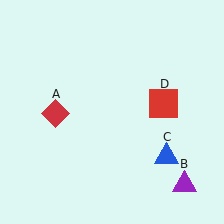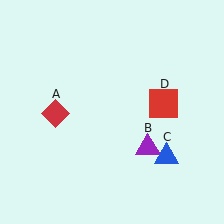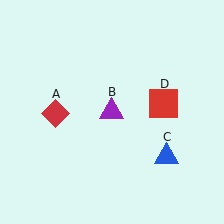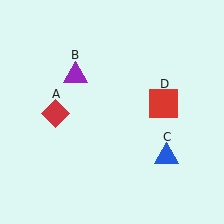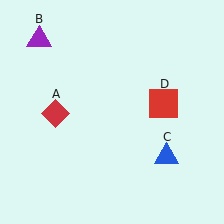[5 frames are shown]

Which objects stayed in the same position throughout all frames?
Red diamond (object A) and blue triangle (object C) and red square (object D) remained stationary.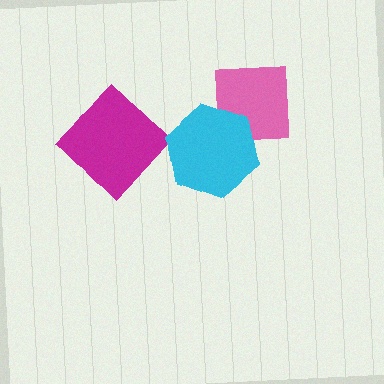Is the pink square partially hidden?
Yes, it is partially covered by another shape.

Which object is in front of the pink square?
The cyan hexagon is in front of the pink square.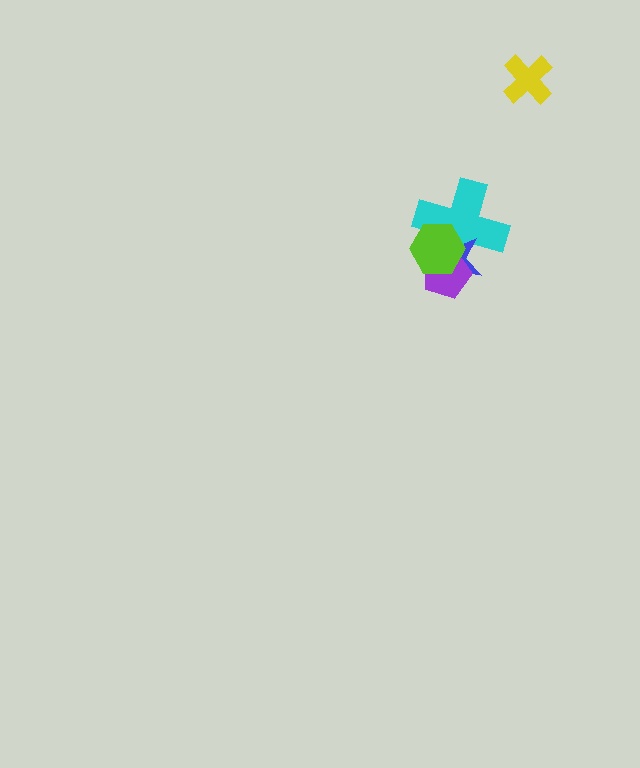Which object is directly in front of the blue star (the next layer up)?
The purple pentagon is directly in front of the blue star.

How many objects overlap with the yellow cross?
0 objects overlap with the yellow cross.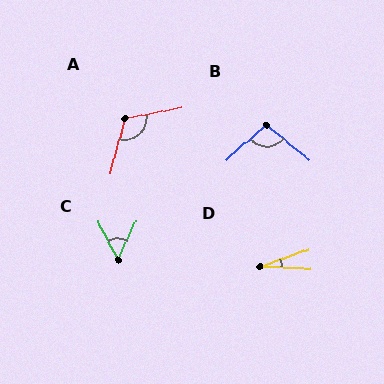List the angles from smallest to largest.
D (22°), C (52°), B (101°), A (115°).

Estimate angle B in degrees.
Approximately 101 degrees.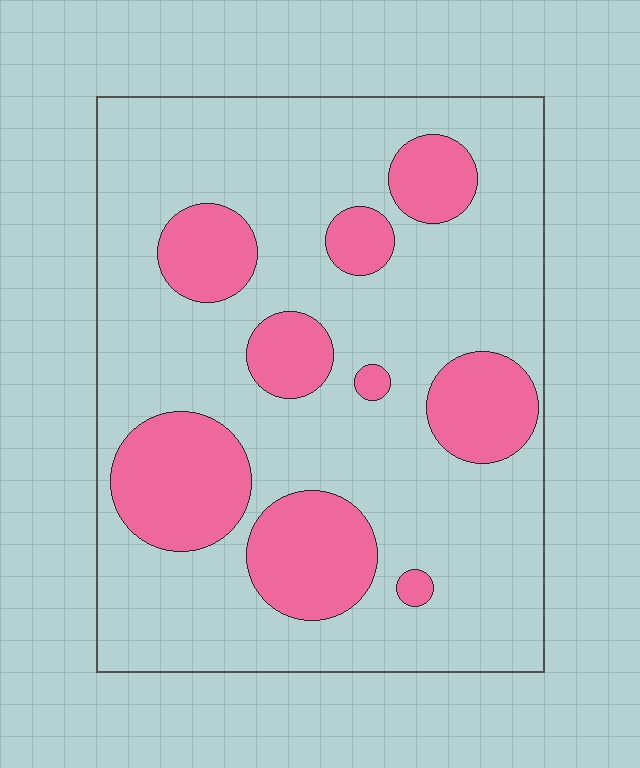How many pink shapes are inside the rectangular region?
9.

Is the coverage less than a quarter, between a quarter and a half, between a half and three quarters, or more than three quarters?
Between a quarter and a half.